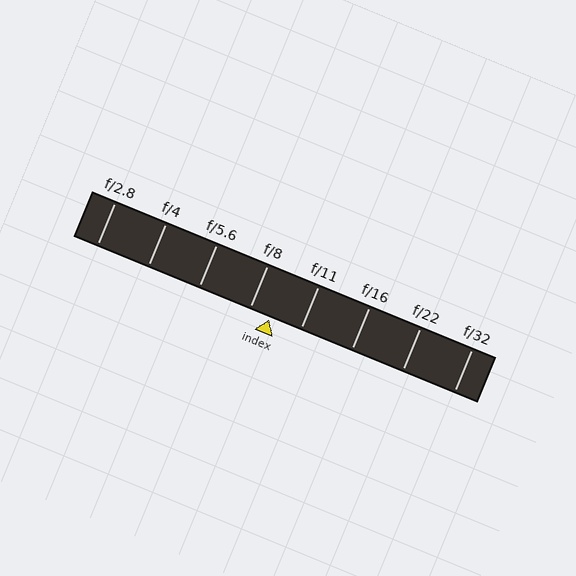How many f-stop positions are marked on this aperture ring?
There are 8 f-stop positions marked.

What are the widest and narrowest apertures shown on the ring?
The widest aperture shown is f/2.8 and the narrowest is f/32.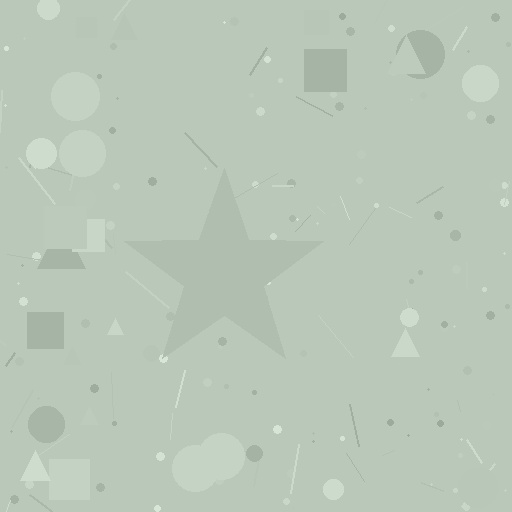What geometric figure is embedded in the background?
A star is embedded in the background.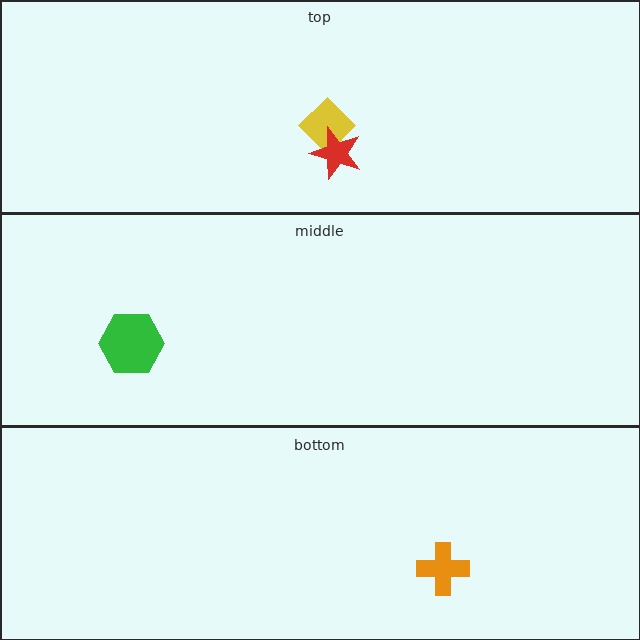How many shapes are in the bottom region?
1.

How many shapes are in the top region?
2.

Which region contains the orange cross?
The bottom region.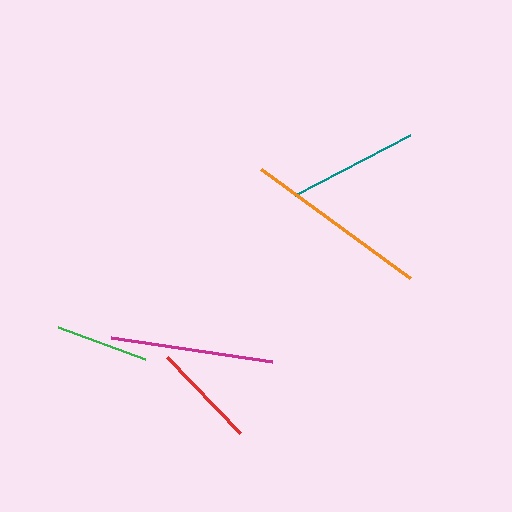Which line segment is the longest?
The orange line is the longest at approximately 184 pixels.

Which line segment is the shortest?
The green line is the shortest at approximately 93 pixels.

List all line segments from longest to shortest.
From longest to shortest: orange, magenta, teal, red, green.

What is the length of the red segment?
The red segment is approximately 105 pixels long.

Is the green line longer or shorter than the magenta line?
The magenta line is longer than the green line.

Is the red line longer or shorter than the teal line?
The teal line is longer than the red line.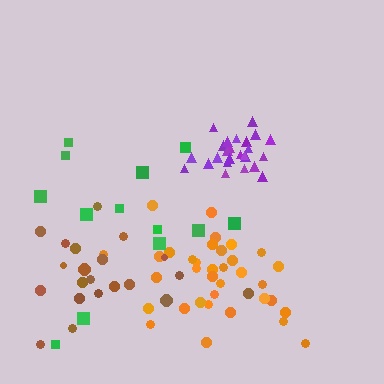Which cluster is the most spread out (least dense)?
Green.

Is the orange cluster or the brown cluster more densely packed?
Orange.